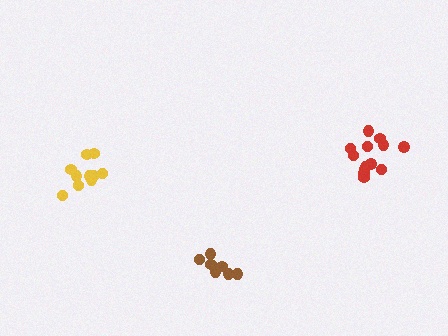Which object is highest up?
The red cluster is topmost.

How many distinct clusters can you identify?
There are 3 distinct clusters.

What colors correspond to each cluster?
The clusters are colored: yellow, red, brown.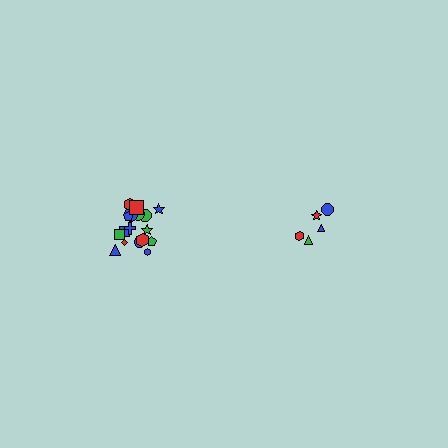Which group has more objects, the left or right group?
The left group.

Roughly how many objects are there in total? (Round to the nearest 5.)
Roughly 25 objects in total.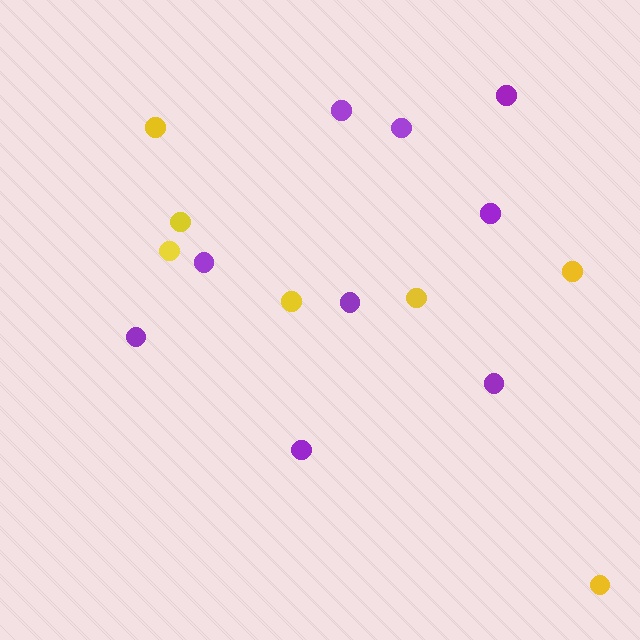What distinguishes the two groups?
There are 2 groups: one group of yellow circles (7) and one group of purple circles (9).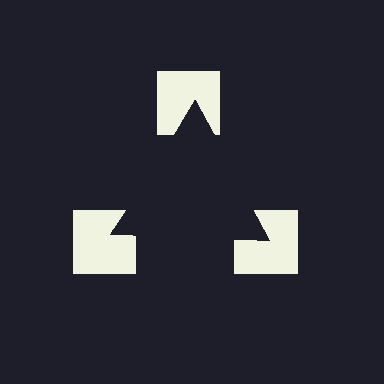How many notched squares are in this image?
There are 3 — one at each vertex of the illusory triangle.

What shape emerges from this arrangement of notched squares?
An illusory triangle — its edges are inferred from the aligned wedge cuts in the notched squares, not physically drawn.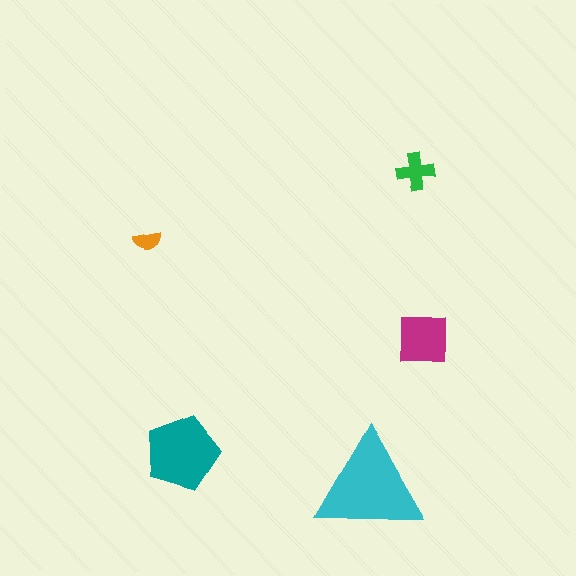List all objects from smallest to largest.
The orange semicircle, the green cross, the magenta square, the teal pentagon, the cyan triangle.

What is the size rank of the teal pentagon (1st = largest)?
2nd.